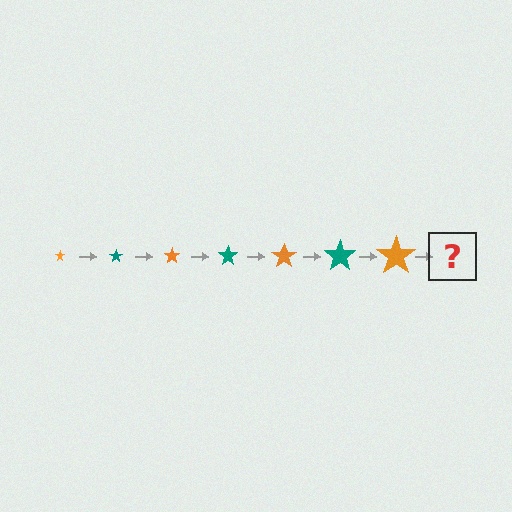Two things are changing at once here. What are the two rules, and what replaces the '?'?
The two rules are that the star grows larger each step and the color cycles through orange and teal. The '?' should be a teal star, larger than the previous one.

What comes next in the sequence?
The next element should be a teal star, larger than the previous one.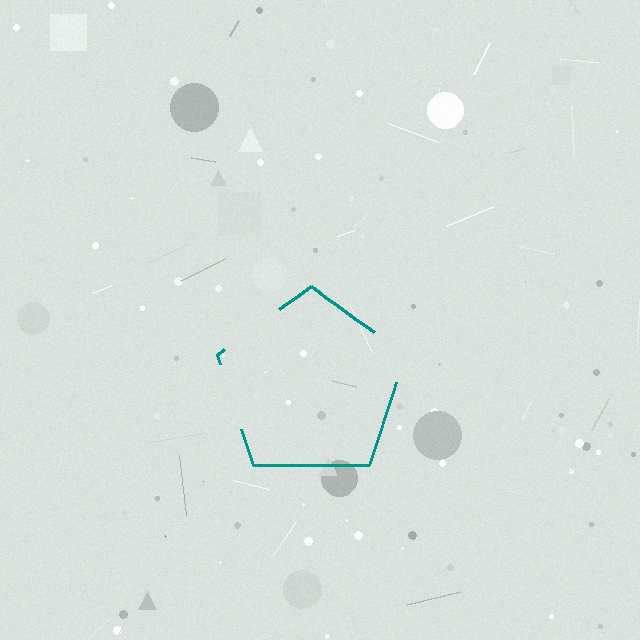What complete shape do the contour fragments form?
The contour fragments form a pentagon.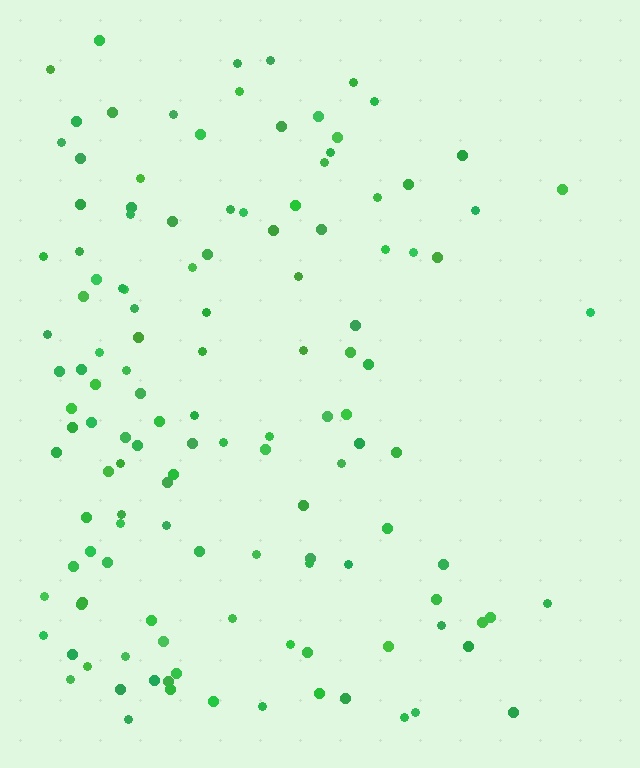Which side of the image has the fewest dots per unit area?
The right.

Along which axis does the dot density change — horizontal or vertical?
Horizontal.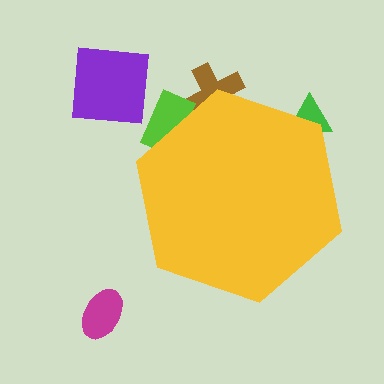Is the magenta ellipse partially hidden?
No, the magenta ellipse is fully visible.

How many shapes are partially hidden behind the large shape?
3 shapes are partially hidden.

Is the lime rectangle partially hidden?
Yes, the lime rectangle is partially hidden behind the yellow hexagon.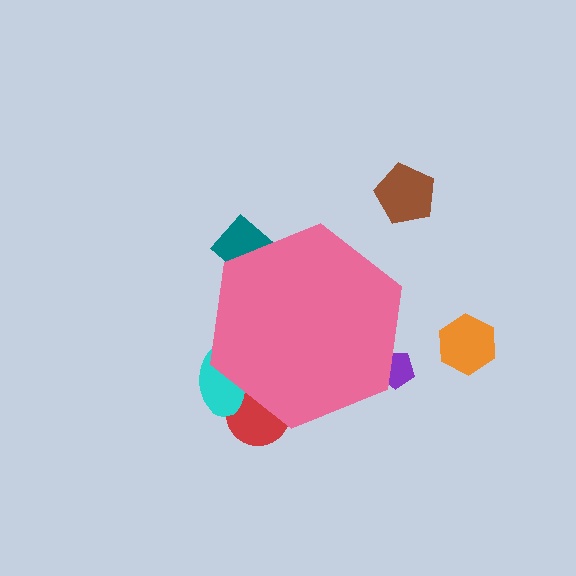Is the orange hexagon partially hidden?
No, the orange hexagon is fully visible.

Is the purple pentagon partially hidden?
Yes, the purple pentagon is partially hidden behind the pink hexagon.